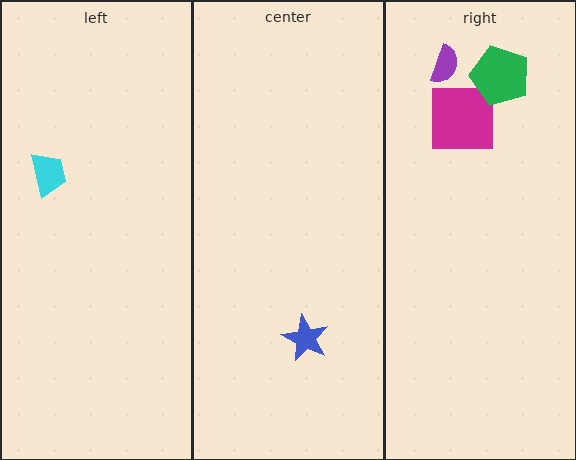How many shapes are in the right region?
3.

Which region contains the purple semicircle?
The right region.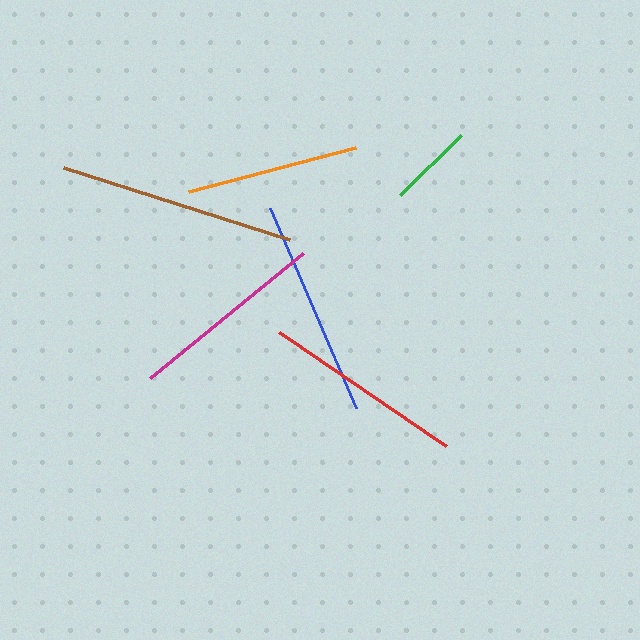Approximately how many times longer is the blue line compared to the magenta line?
The blue line is approximately 1.1 times the length of the magenta line.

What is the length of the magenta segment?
The magenta segment is approximately 198 pixels long.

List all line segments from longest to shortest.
From longest to shortest: brown, blue, red, magenta, orange, green.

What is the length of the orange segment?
The orange segment is approximately 173 pixels long.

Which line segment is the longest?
The brown line is the longest at approximately 237 pixels.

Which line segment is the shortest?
The green line is the shortest at approximately 85 pixels.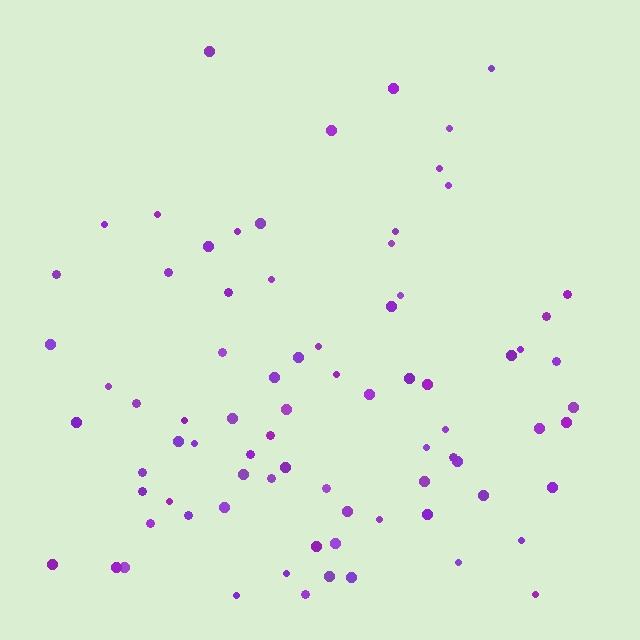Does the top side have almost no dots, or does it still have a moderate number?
Still a moderate number, just noticeably fewer than the bottom.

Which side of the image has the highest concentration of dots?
The bottom.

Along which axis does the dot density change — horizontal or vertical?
Vertical.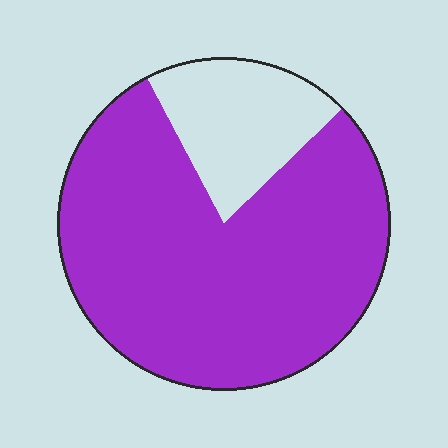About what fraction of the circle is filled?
About four fifths (4/5).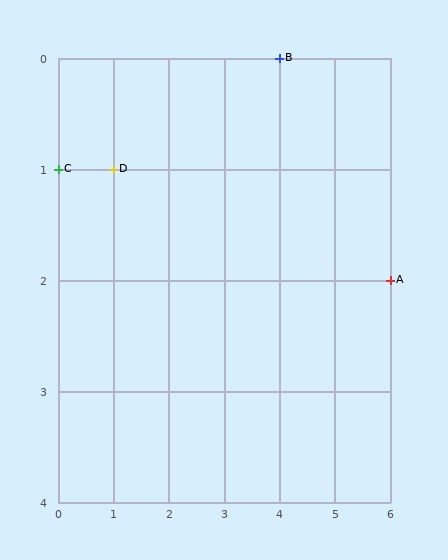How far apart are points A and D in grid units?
Points A and D are 5 columns and 1 row apart (about 5.1 grid units diagonally).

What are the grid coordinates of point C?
Point C is at grid coordinates (0, 1).